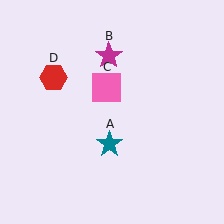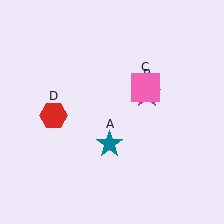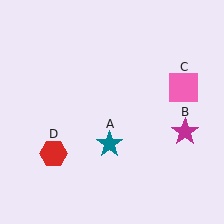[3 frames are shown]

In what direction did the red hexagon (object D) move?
The red hexagon (object D) moved down.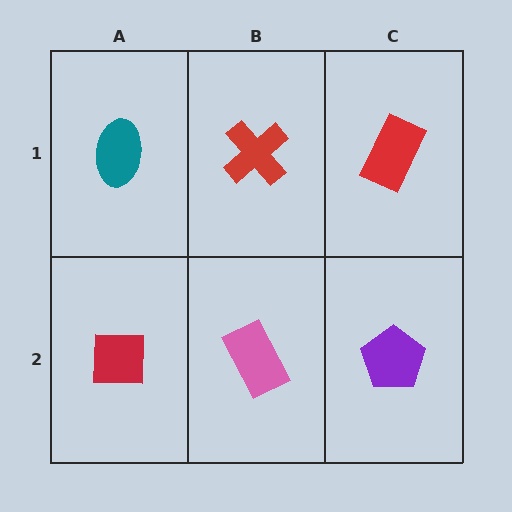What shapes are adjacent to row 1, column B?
A pink rectangle (row 2, column B), a teal ellipse (row 1, column A), a red rectangle (row 1, column C).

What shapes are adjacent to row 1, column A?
A red square (row 2, column A), a red cross (row 1, column B).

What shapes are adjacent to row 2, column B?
A red cross (row 1, column B), a red square (row 2, column A), a purple pentagon (row 2, column C).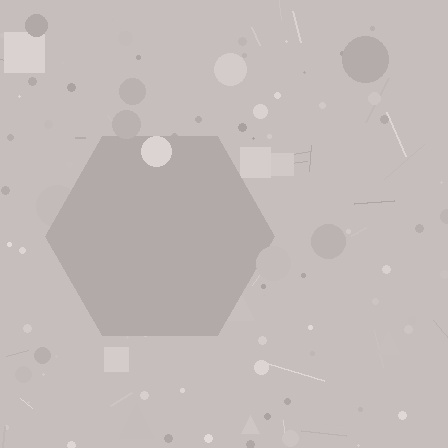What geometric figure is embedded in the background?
A hexagon is embedded in the background.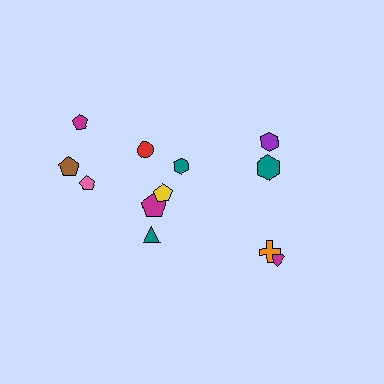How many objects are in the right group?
There are 4 objects.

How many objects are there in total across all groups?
There are 12 objects.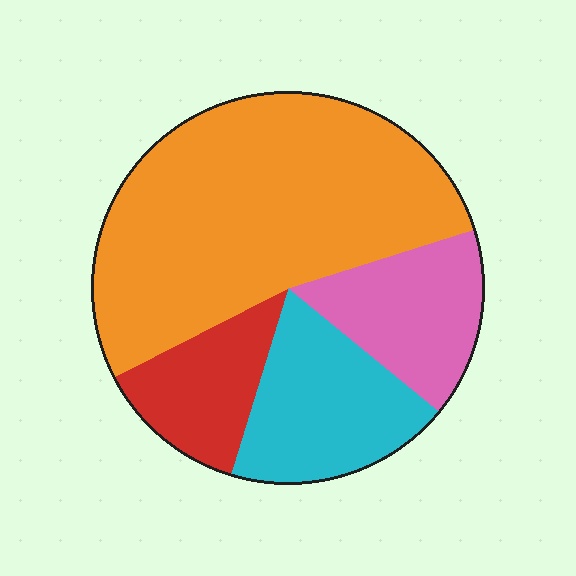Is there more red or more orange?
Orange.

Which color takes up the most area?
Orange, at roughly 55%.